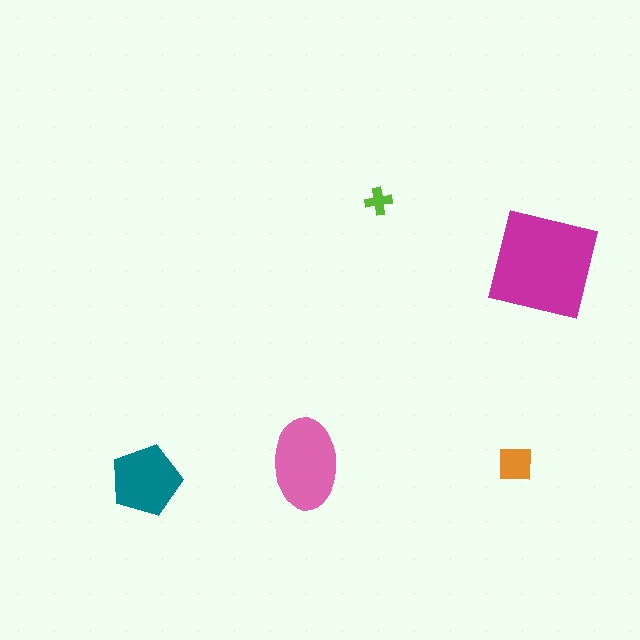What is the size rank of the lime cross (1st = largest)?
5th.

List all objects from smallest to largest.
The lime cross, the orange square, the teal pentagon, the pink ellipse, the magenta square.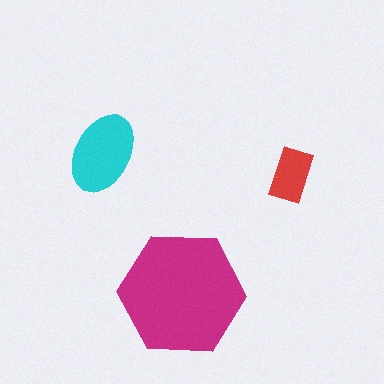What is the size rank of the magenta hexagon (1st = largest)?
1st.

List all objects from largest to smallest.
The magenta hexagon, the cyan ellipse, the red rectangle.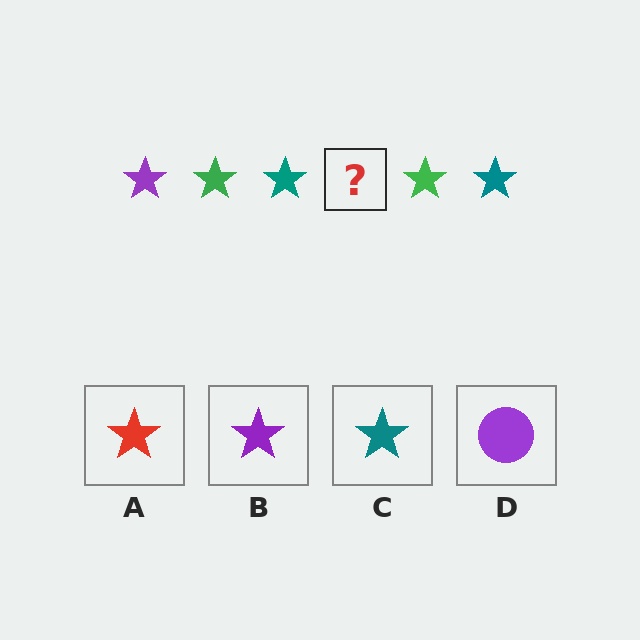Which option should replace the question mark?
Option B.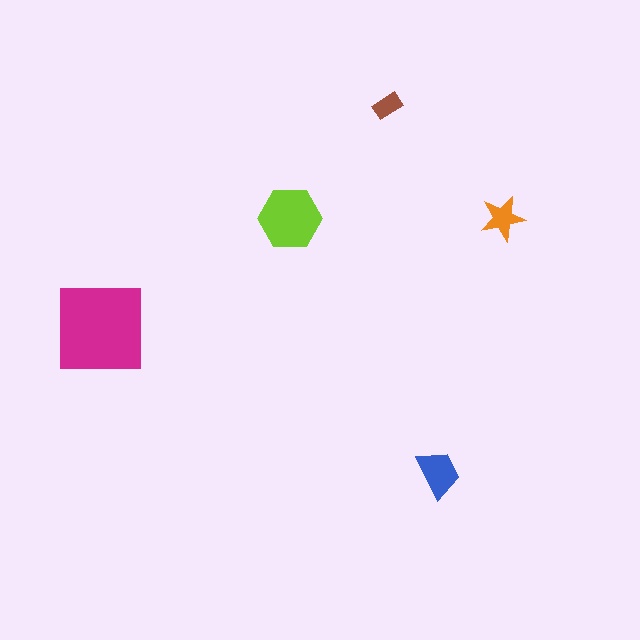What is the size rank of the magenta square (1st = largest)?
1st.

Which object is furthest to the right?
The orange star is rightmost.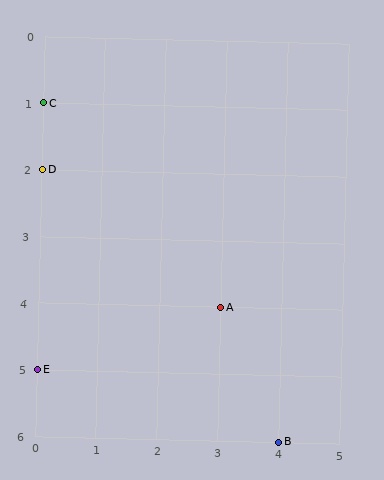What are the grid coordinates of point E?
Point E is at grid coordinates (0, 5).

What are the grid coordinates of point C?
Point C is at grid coordinates (0, 1).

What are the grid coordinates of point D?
Point D is at grid coordinates (0, 2).